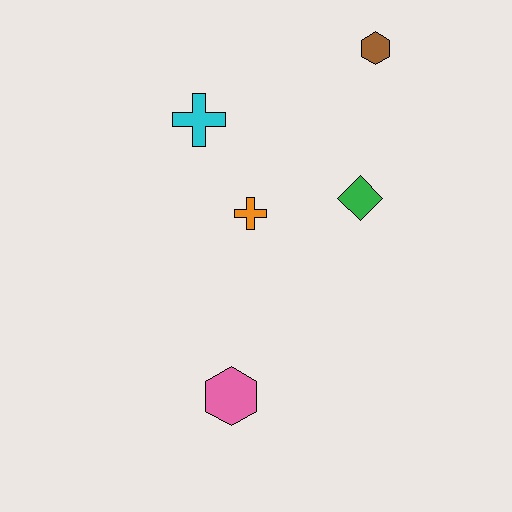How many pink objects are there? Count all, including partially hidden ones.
There is 1 pink object.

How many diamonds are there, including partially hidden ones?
There is 1 diamond.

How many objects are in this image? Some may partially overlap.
There are 5 objects.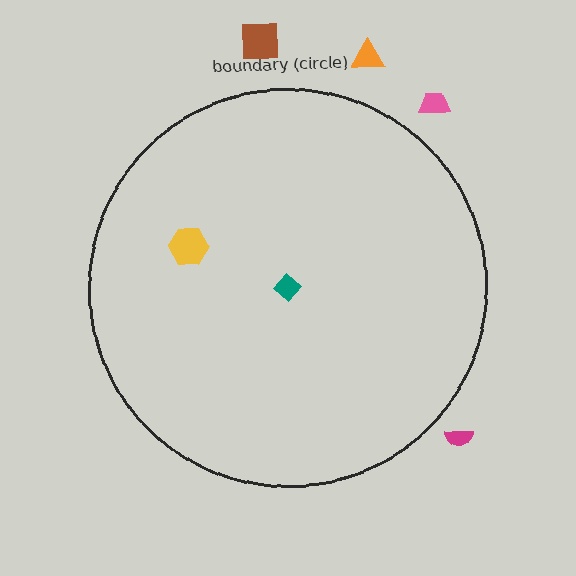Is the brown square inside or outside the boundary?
Outside.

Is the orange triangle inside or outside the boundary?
Outside.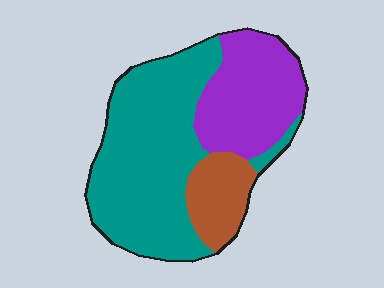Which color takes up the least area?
Brown, at roughly 15%.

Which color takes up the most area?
Teal, at roughly 55%.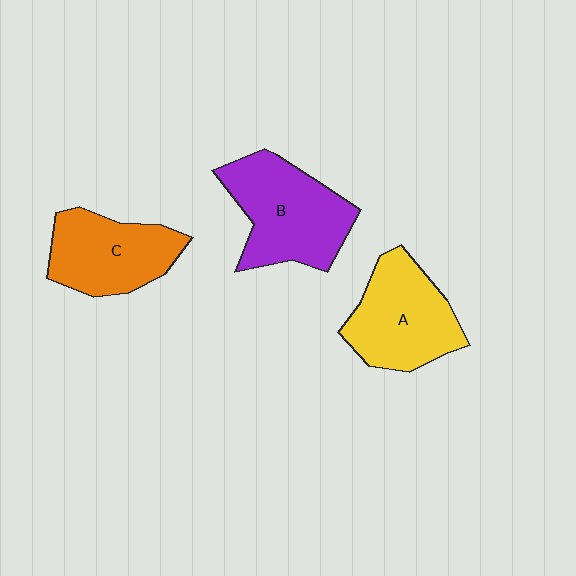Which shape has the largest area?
Shape B (purple).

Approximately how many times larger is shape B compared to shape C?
Approximately 1.2 times.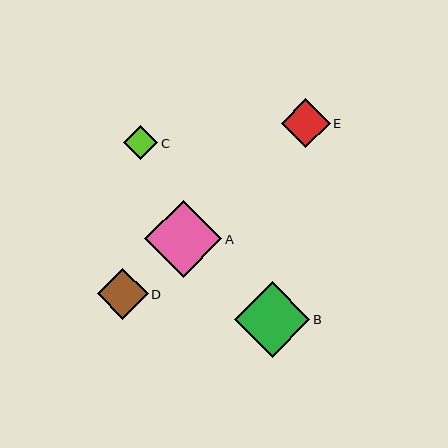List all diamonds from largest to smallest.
From largest to smallest: A, B, D, E, C.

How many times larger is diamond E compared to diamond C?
Diamond E is approximately 1.4 times the size of diamond C.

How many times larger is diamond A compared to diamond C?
Diamond A is approximately 2.2 times the size of diamond C.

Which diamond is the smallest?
Diamond C is the smallest with a size of approximately 34 pixels.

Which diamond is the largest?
Diamond A is the largest with a size of approximately 77 pixels.